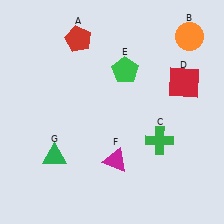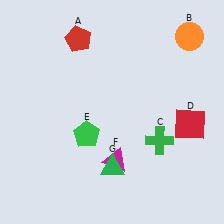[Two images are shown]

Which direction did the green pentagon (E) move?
The green pentagon (E) moved down.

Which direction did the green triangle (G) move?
The green triangle (G) moved right.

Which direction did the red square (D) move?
The red square (D) moved down.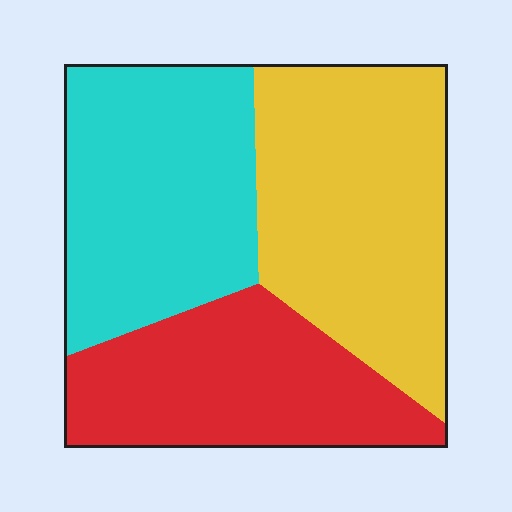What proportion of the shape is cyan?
Cyan takes up about one third (1/3) of the shape.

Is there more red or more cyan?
Cyan.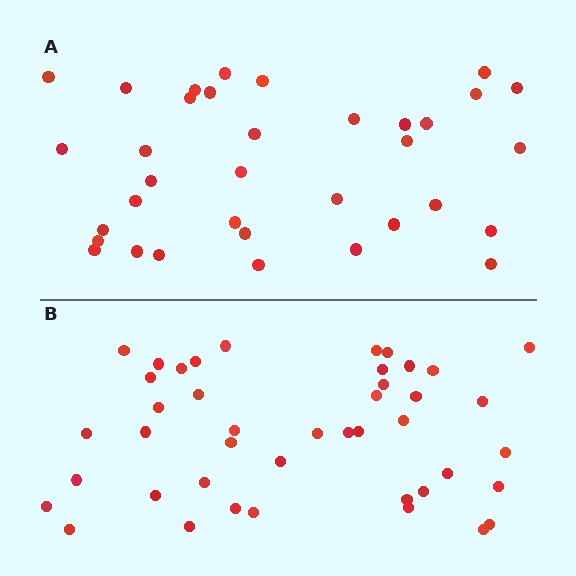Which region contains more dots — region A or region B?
Region B (the bottom region) has more dots.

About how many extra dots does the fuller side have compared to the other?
Region B has roughly 8 or so more dots than region A.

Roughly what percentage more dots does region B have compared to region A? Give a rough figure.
About 25% more.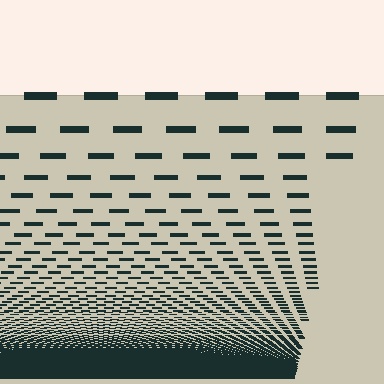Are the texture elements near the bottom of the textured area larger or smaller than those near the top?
Smaller. The gradient is inverted — elements near the bottom are smaller and denser.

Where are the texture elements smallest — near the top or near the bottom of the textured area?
Near the bottom.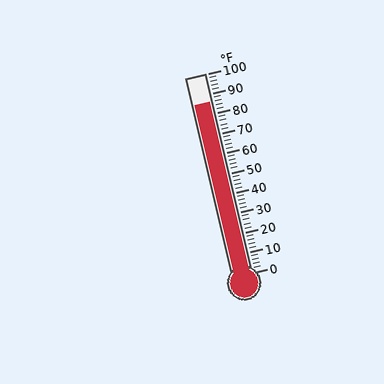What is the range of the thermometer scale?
The thermometer scale ranges from 0°F to 100°F.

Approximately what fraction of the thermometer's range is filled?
The thermometer is filled to approximately 85% of its range.